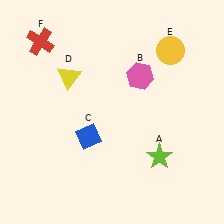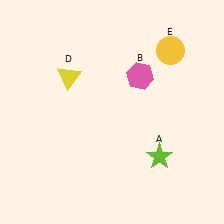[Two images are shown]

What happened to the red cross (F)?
The red cross (F) was removed in Image 2. It was in the top-left area of Image 1.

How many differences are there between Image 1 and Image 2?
There are 2 differences between the two images.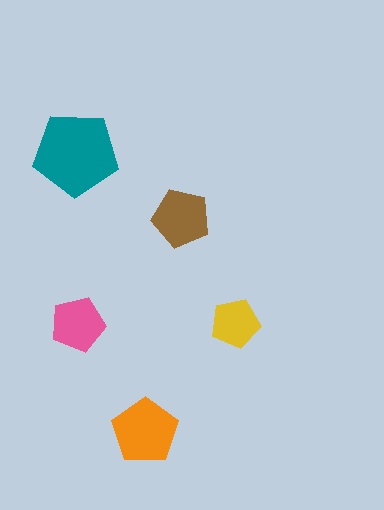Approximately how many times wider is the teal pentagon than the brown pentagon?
About 1.5 times wider.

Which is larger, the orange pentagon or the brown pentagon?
The orange one.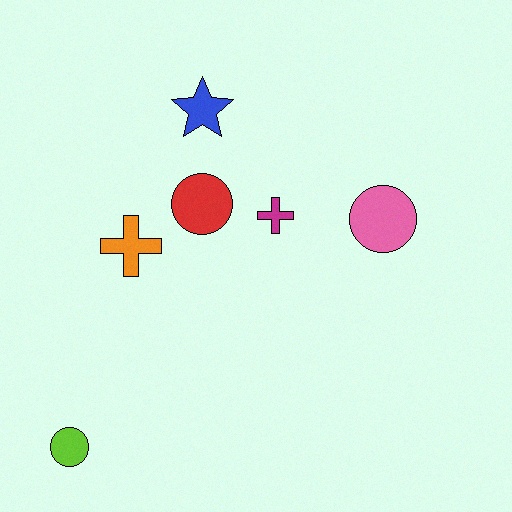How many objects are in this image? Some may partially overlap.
There are 6 objects.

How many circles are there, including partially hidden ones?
There are 3 circles.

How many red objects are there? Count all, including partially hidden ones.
There is 1 red object.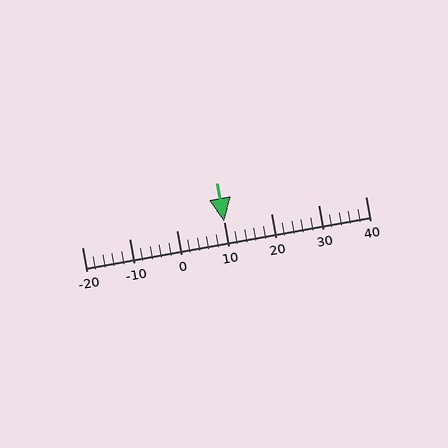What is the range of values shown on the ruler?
The ruler shows values from -20 to 40.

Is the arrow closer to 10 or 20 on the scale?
The arrow is closer to 10.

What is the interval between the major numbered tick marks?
The major tick marks are spaced 10 units apart.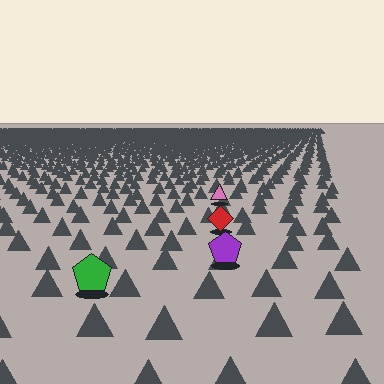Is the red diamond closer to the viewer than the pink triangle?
Yes. The red diamond is closer — you can tell from the texture gradient: the ground texture is coarser near it.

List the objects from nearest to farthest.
From nearest to farthest: the green pentagon, the purple pentagon, the red diamond, the pink triangle.